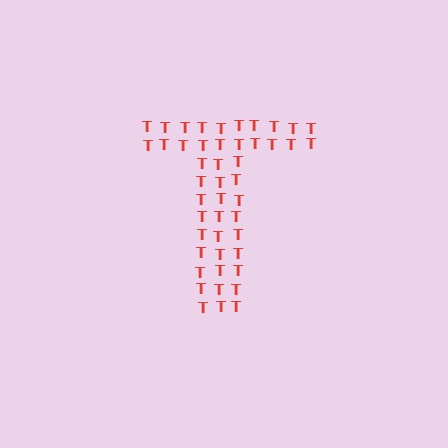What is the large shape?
The large shape is the letter T.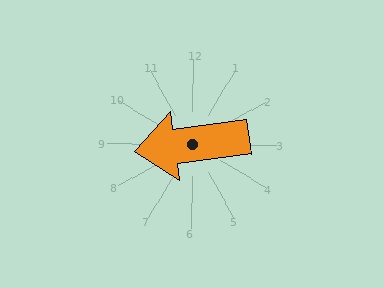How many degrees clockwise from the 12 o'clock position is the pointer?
Approximately 263 degrees.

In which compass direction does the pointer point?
West.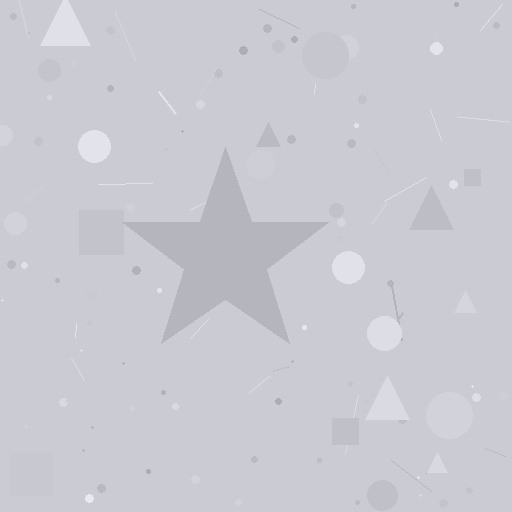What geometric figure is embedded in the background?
A star is embedded in the background.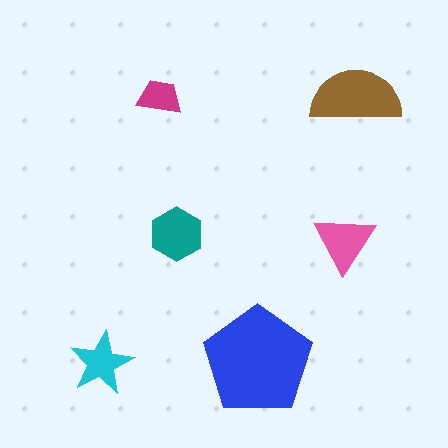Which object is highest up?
The brown semicircle is topmost.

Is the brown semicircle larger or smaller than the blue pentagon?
Smaller.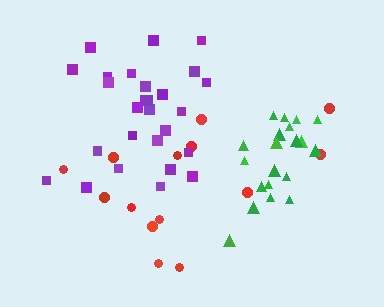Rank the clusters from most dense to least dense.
green, purple, red.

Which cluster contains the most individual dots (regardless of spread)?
Purple (28).